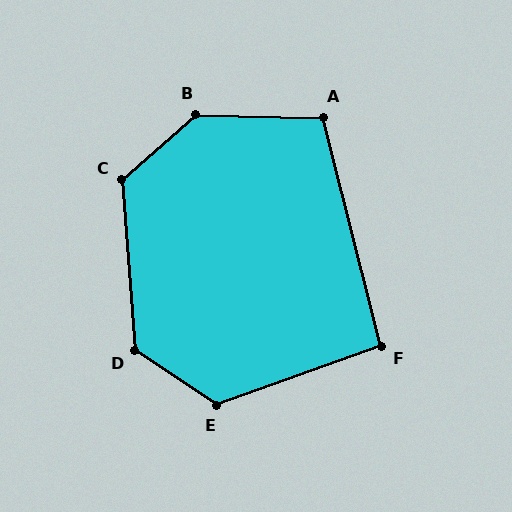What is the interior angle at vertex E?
Approximately 127 degrees (obtuse).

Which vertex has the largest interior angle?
B, at approximately 137 degrees.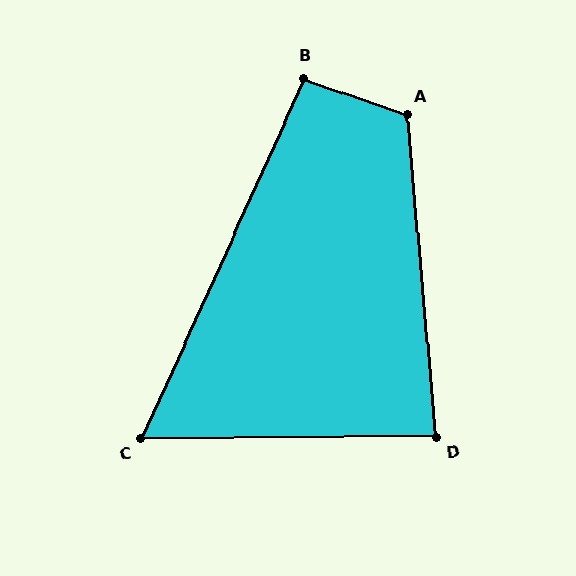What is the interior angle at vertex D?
Approximately 85 degrees (approximately right).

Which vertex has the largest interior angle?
A, at approximately 115 degrees.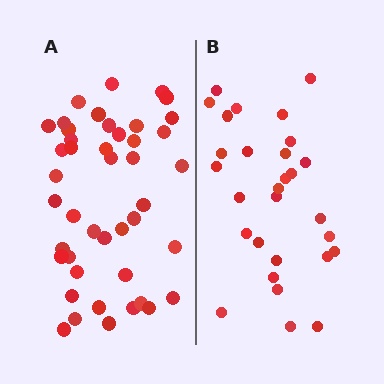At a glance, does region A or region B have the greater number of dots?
Region A (the left region) has more dots.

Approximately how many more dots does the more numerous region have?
Region A has approximately 15 more dots than region B.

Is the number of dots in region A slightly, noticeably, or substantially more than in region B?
Region A has substantially more. The ratio is roughly 1.5 to 1.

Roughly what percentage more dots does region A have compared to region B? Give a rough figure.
About 50% more.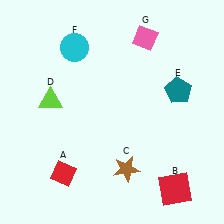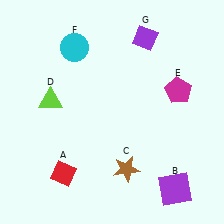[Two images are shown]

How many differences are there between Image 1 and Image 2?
There are 3 differences between the two images.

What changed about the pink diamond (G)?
In Image 1, G is pink. In Image 2, it changed to purple.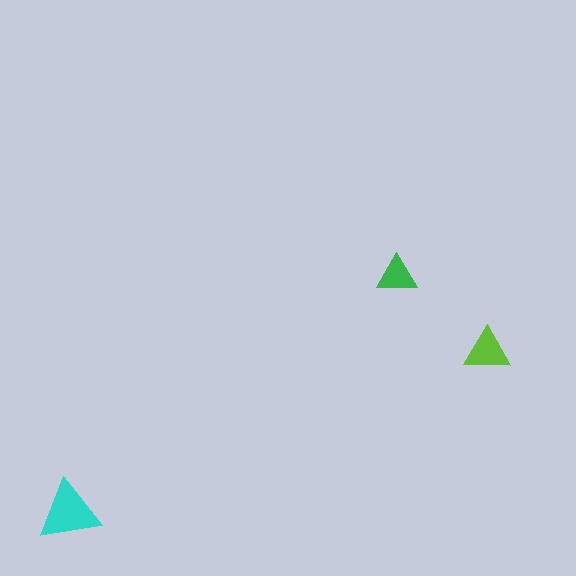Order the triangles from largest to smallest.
the cyan one, the lime one, the green one.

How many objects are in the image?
There are 3 objects in the image.